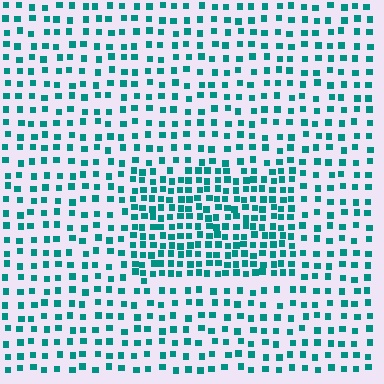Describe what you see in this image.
The image contains small teal elements arranged at two different densities. A rectangle-shaped region is visible where the elements are more densely packed than the surrounding area.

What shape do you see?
I see a rectangle.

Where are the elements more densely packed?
The elements are more densely packed inside the rectangle boundary.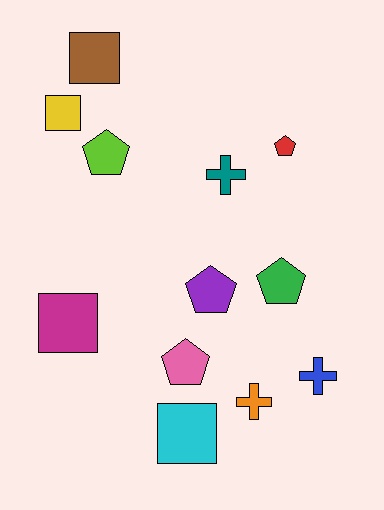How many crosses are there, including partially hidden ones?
There are 3 crosses.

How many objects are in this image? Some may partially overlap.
There are 12 objects.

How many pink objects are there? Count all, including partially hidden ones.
There is 1 pink object.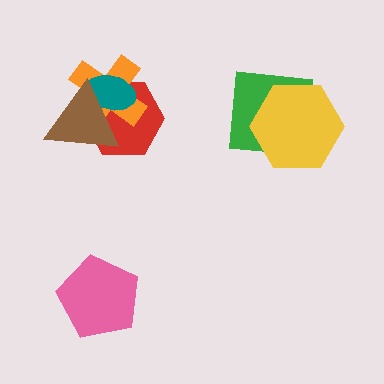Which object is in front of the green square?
The yellow hexagon is in front of the green square.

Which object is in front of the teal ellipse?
The brown triangle is in front of the teal ellipse.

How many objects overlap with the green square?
1 object overlaps with the green square.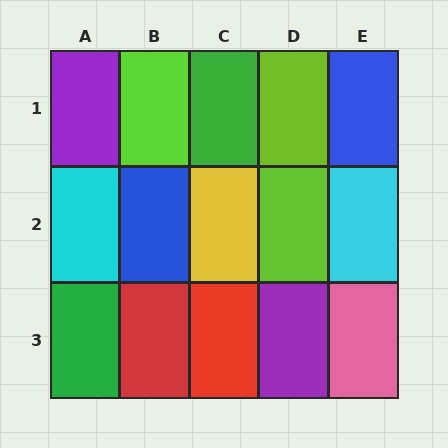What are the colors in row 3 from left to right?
Green, red, red, purple, pink.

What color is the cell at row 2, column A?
Cyan.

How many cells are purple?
2 cells are purple.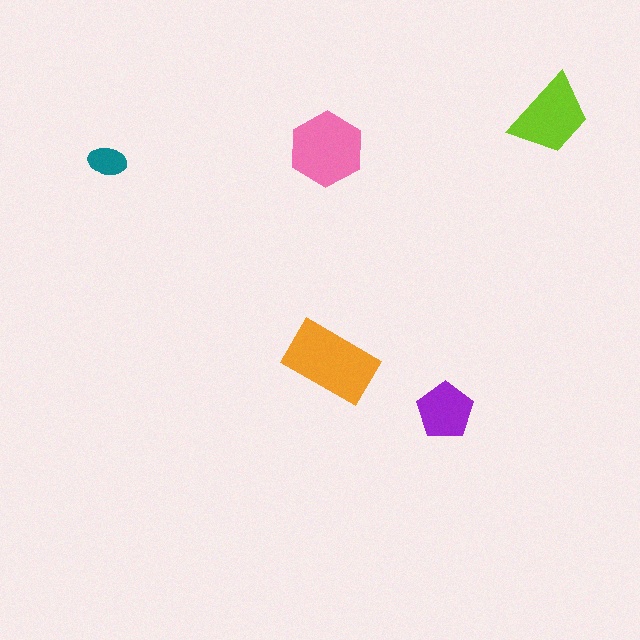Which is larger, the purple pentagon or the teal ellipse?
The purple pentagon.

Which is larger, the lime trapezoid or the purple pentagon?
The lime trapezoid.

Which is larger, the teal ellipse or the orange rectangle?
The orange rectangle.